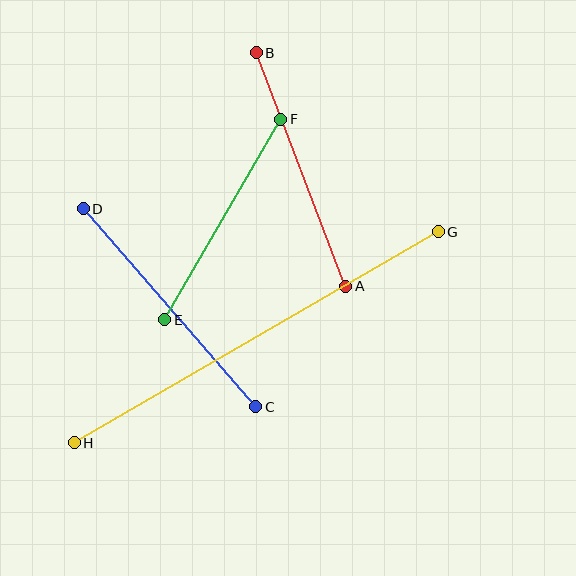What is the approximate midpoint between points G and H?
The midpoint is at approximately (256, 337) pixels.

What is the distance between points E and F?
The distance is approximately 232 pixels.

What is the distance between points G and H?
The distance is approximately 421 pixels.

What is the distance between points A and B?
The distance is approximately 250 pixels.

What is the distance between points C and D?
The distance is approximately 262 pixels.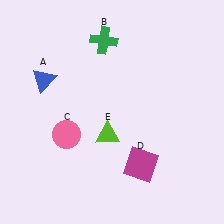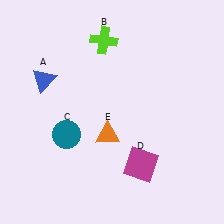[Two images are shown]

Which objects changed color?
B changed from green to lime. C changed from pink to teal. E changed from lime to orange.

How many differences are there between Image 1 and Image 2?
There are 3 differences between the two images.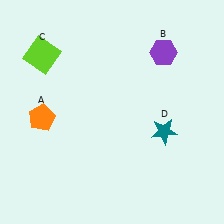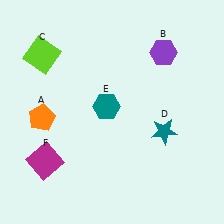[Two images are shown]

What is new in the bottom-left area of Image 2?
A magenta square (F) was added in the bottom-left area of Image 2.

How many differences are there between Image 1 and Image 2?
There are 2 differences between the two images.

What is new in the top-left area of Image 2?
A teal hexagon (E) was added in the top-left area of Image 2.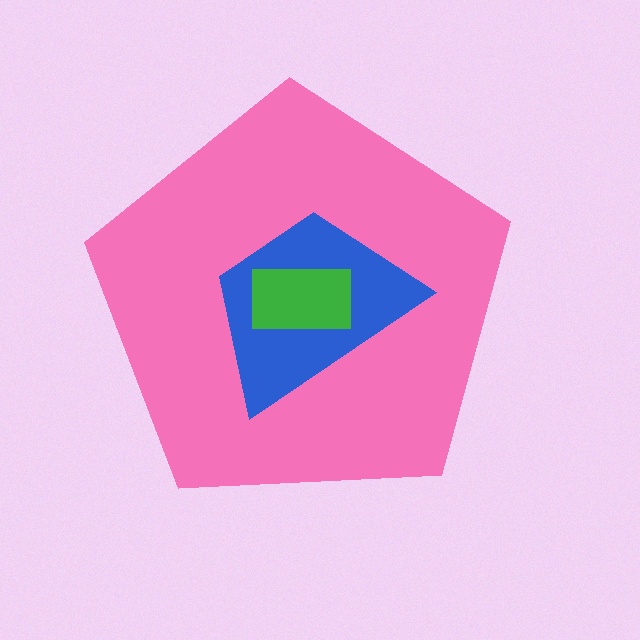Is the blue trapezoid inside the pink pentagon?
Yes.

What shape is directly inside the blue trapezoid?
The green rectangle.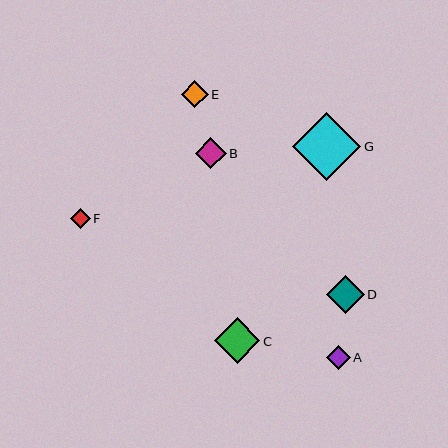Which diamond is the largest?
Diamond G is the largest with a size of approximately 68 pixels.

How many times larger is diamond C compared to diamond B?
Diamond C is approximately 1.5 times the size of diamond B.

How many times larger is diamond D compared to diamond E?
Diamond D is approximately 1.4 times the size of diamond E.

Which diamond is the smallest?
Diamond F is the smallest with a size of approximately 20 pixels.